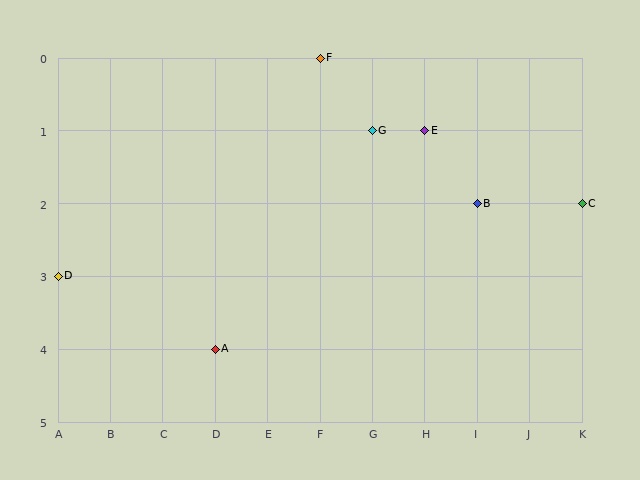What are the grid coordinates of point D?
Point D is at grid coordinates (A, 3).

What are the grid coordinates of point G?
Point G is at grid coordinates (G, 1).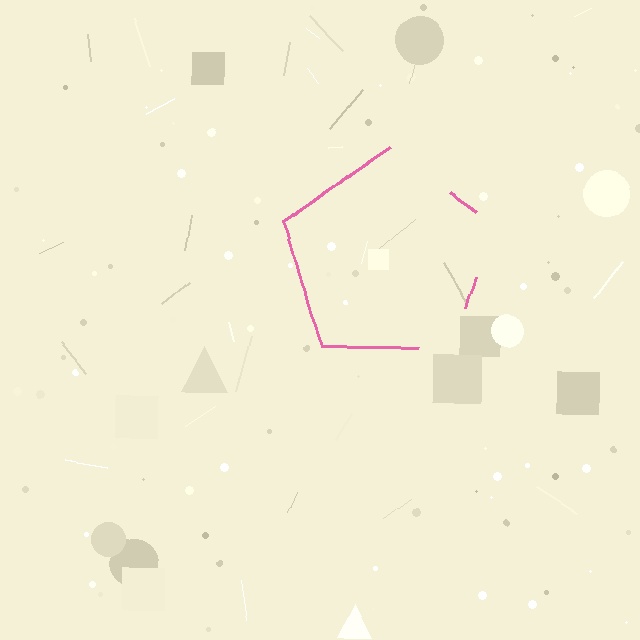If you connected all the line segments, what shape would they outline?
They would outline a pentagon.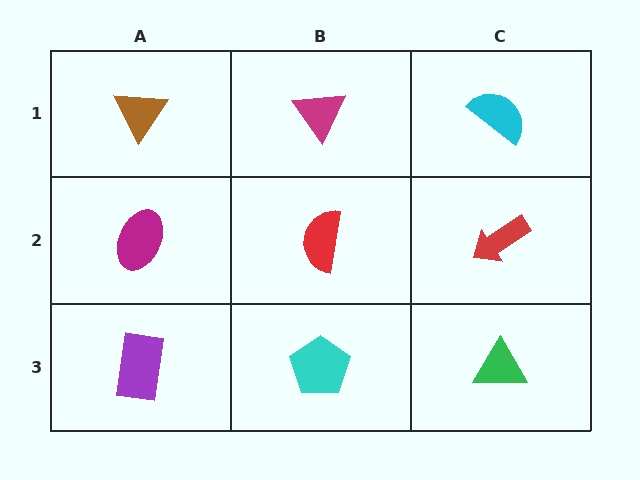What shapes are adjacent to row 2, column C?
A cyan semicircle (row 1, column C), a green triangle (row 3, column C), a red semicircle (row 2, column B).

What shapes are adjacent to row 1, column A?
A magenta ellipse (row 2, column A), a magenta triangle (row 1, column B).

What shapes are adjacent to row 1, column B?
A red semicircle (row 2, column B), a brown triangle (row 1, column A), a cyan semicircle (row 1, column C).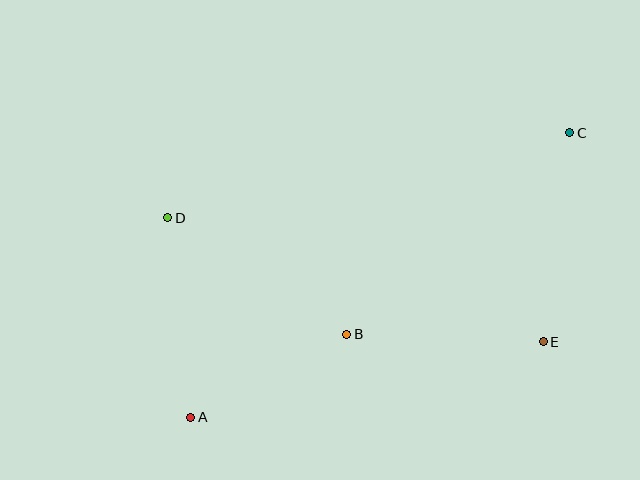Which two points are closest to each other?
Points A and B are closest to each other.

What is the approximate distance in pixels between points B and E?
The distance between B and E is approximately 196 pixels.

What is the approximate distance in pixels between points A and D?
The distance between A and D is approximately 201 pixels.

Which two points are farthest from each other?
Points A and C are farthest from each other.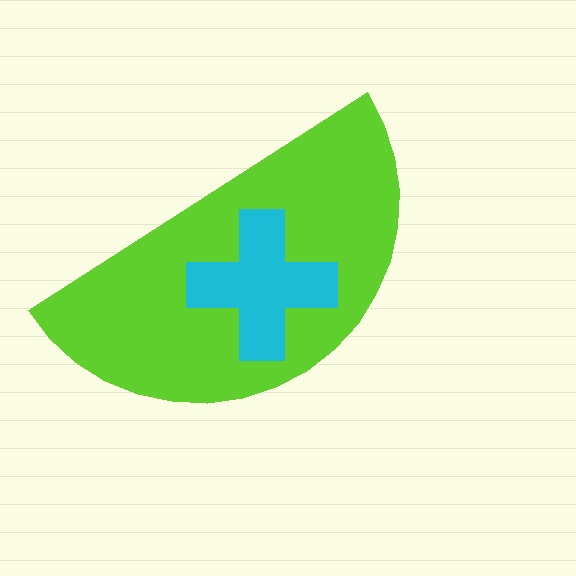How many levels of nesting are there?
2.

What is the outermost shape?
The lime semicircle.